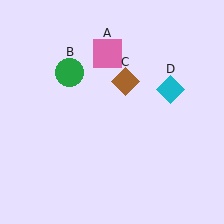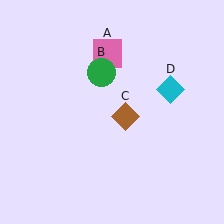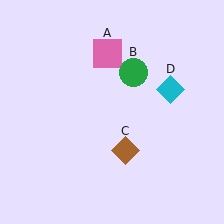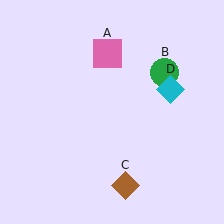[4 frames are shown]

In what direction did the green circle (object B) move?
The green circle (object B) moved right.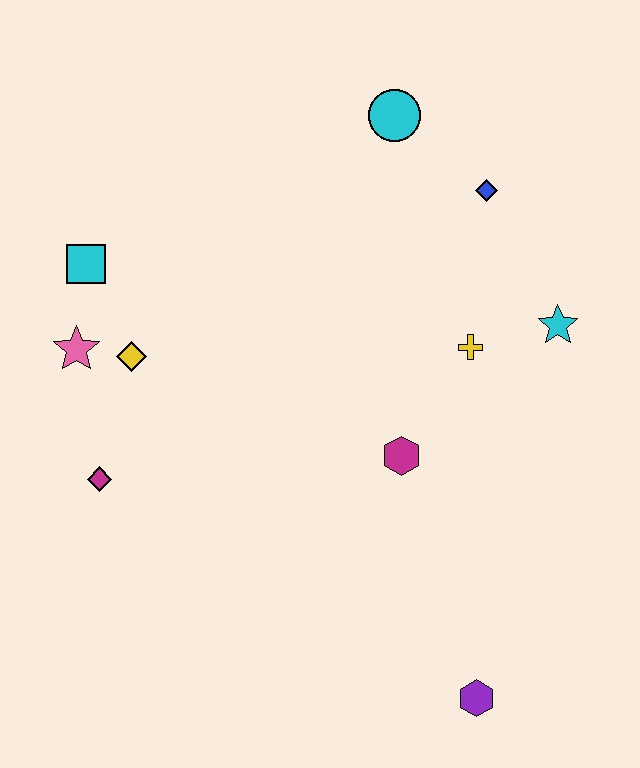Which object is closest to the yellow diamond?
The pink star is closest to the yellow diamond.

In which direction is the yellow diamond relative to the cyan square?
The yellow diamond is below the cyan square.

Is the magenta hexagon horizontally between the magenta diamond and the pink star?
No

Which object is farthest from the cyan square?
The purple hexagon is farthest from the cyan square.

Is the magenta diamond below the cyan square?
Yes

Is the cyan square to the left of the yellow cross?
Yes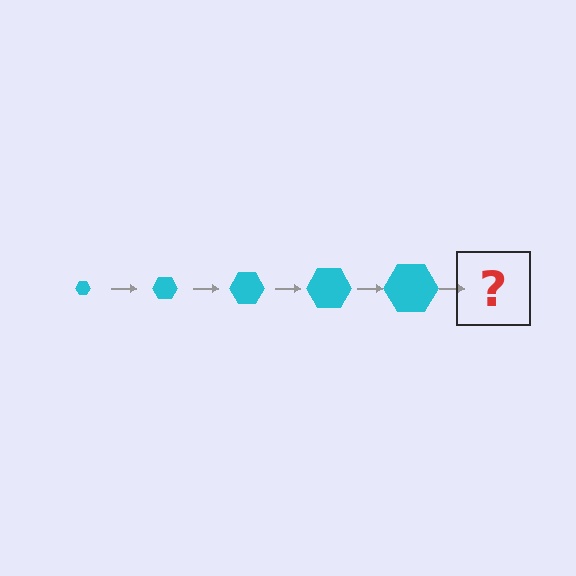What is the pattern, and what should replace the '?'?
The pattern is that the hexagon gets progressively larger each step. The '?' should be a cyan hexagon, larger than the previous one.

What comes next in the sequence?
The next element should be a cyan hexagon, larger than the previous one.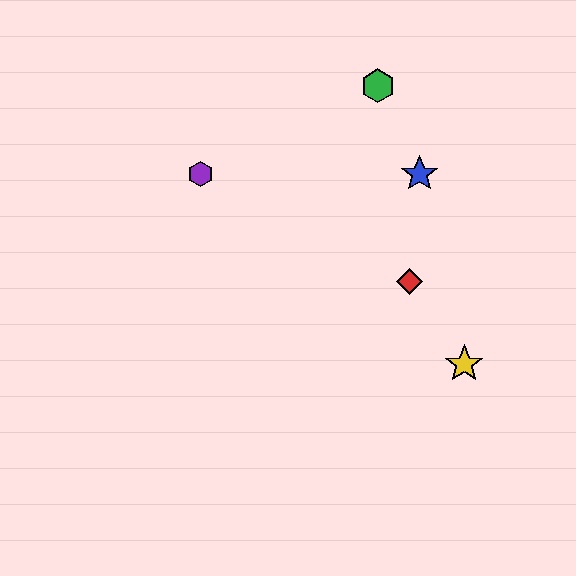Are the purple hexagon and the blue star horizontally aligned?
Yes, both are at y≈174.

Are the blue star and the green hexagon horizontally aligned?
No, the blue star is at y≈174 and the green hexagon is at y≈86.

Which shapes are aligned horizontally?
The blue star, the purple hexagon are aligned horizontally.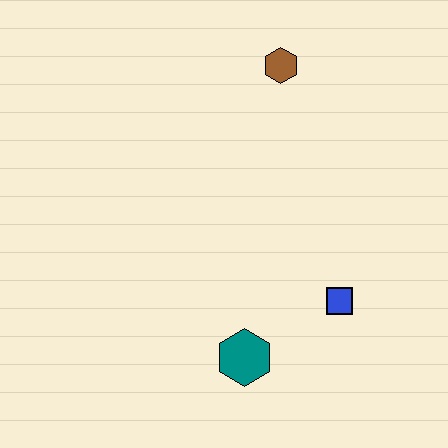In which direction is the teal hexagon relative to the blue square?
The teal hexagon is to the left of the blue square.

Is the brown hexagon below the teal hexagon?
No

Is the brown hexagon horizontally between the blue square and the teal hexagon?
Yes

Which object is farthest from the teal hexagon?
The brown hexagon is farthest from the teal hexagon.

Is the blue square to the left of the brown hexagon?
No